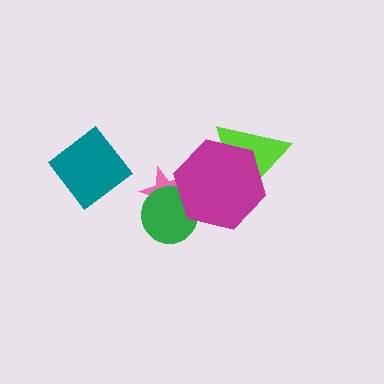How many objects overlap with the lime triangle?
1 object overlaps with the lime triangle.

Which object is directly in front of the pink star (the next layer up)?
The green circle is directly in front of the pink star.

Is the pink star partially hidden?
Yes, it is partially covered by another shape.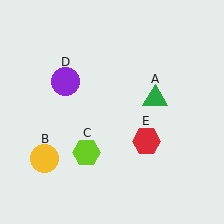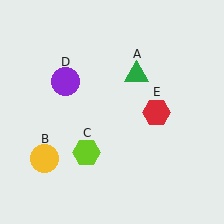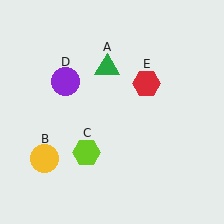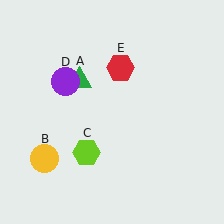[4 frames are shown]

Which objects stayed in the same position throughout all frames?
Yellow circle (object B) and lime hexagon (object C) and purple circle (object D) remained stationary.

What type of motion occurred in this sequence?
The green triangle (object A), red hexagon (object E) rotated counterclockwise around the center of the scene.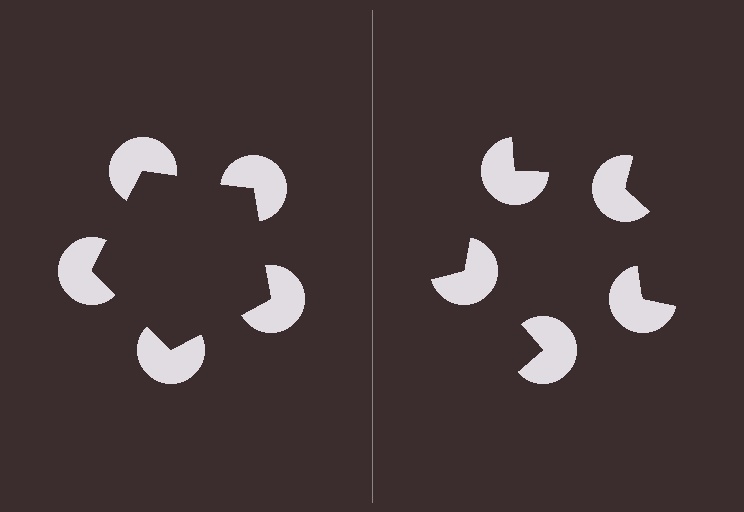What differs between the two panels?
The pac-man discs are positioned identically on both sides; only the wedge orientations differ. On the left they align to a pentagon; on the right they are misaligned.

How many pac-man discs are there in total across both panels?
10 — 5 on each side.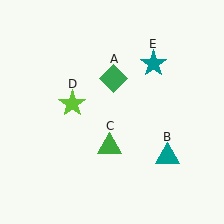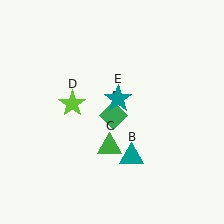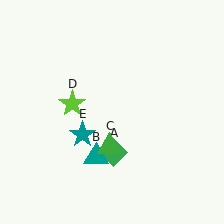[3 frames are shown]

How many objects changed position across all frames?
3 objects changed position: green diamond (object A), teal triangle (object B), teal star (object E).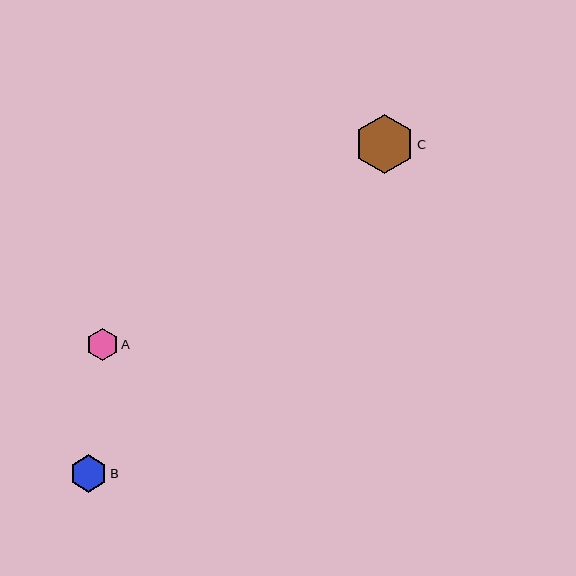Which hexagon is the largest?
Hexagon C is the largest with a size of approximately 59 pixels.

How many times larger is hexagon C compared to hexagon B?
Hexagon C is approximately 1.6 times the size of hexagon B.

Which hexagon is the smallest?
Hexagon A is the smallest with a size of approximately 32 pixels.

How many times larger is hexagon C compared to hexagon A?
Hexagon C is approximately 1.9 times the size of hexagon A.